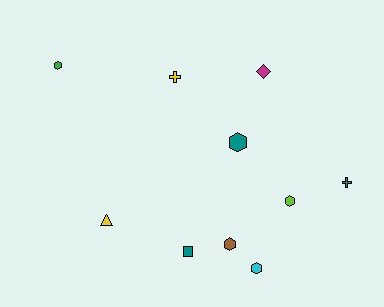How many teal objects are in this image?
There are 3 teal objects.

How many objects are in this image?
There are 10 objects.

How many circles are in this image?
There are no circles.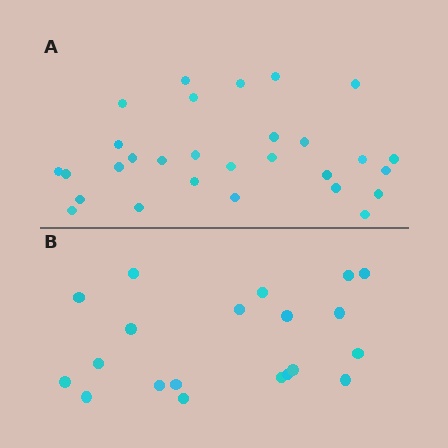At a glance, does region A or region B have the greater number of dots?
Region A (the top region) has more dots.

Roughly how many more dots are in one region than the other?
Region A has roughly 8 or so more dots than region B.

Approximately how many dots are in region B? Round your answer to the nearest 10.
About 20 dots.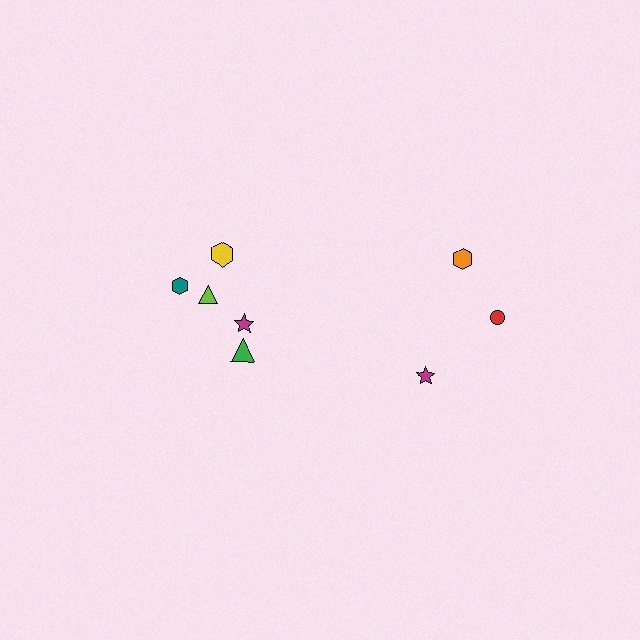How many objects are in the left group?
There are 5 objects.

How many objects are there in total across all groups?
There are 8 objects.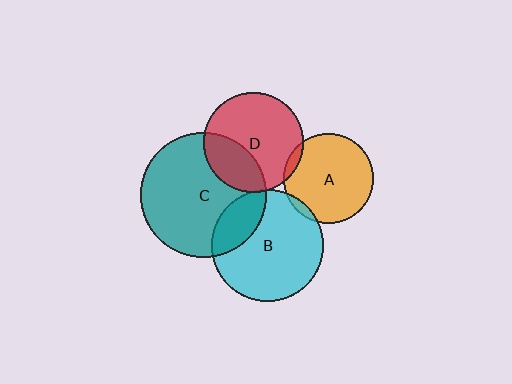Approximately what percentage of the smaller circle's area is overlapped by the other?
Approximately 25%.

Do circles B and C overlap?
Yes.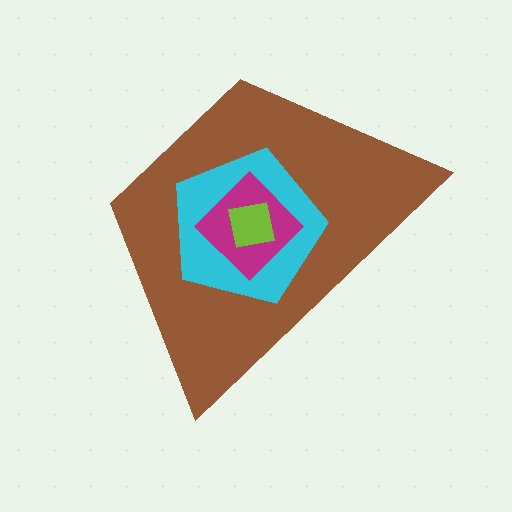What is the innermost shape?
The lime square.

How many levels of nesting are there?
4.